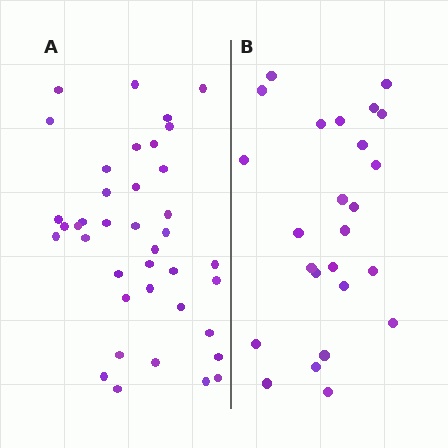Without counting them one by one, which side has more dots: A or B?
Region A (the left region) has more dots.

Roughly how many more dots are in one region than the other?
Region A has approximately 15 more dots than region B.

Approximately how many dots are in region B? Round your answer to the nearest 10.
About 20 dots. (The exact count is 25, which rounds to 20.)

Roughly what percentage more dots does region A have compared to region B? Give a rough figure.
About 55% more.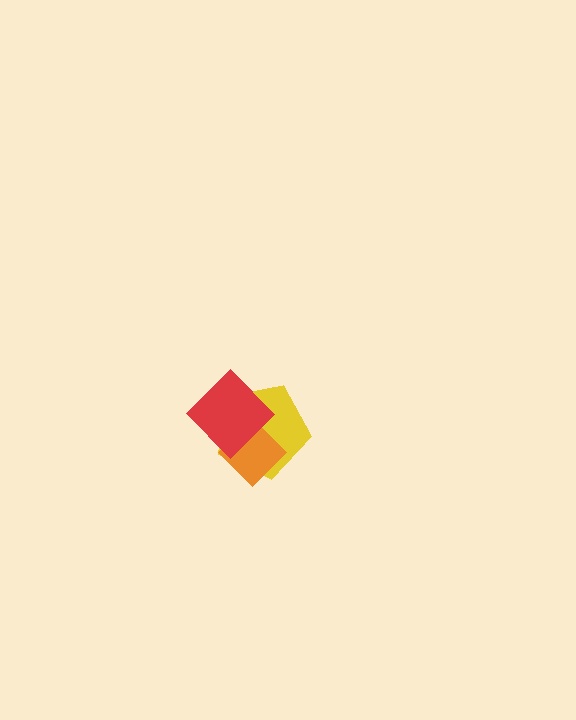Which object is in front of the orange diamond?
The red diamond is in front of the orange diamond.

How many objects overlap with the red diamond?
2 objects overlap with the red diamond.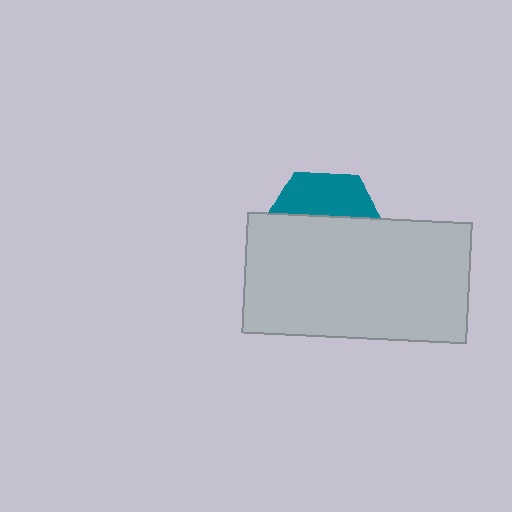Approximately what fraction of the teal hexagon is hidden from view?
Roughly 66% of the teal hexagon is hidden behind the light gray rectangle.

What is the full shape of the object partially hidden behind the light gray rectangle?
The partially hidden object is a teal hexagon.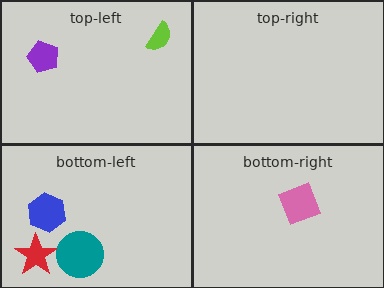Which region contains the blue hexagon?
The bottom-left region.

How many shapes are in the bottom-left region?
3.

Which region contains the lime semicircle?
The top-left region.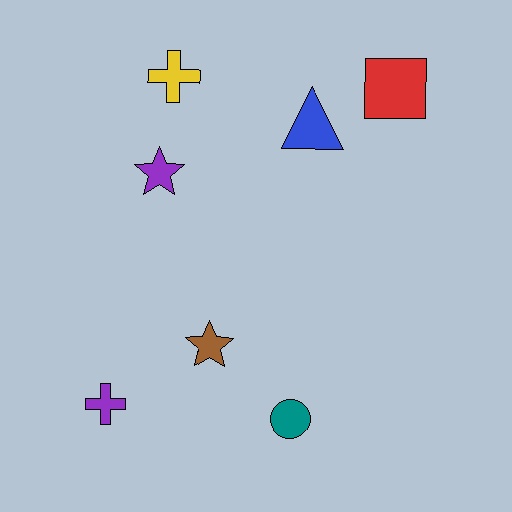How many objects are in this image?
There are 7 objects.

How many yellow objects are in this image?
There is 1 yellow object.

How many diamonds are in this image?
There are no diamonds.